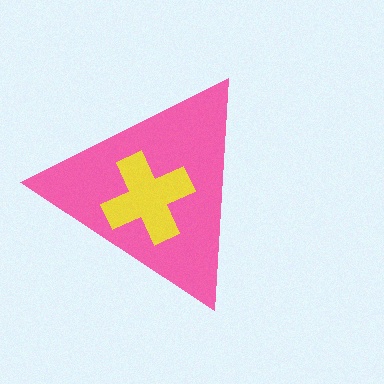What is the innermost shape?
The yellow cross.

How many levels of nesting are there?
2.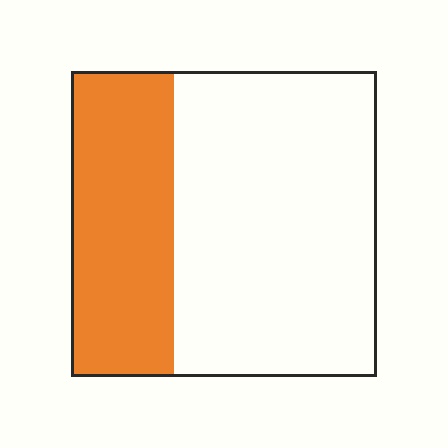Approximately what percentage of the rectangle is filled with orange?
Approximately 35%.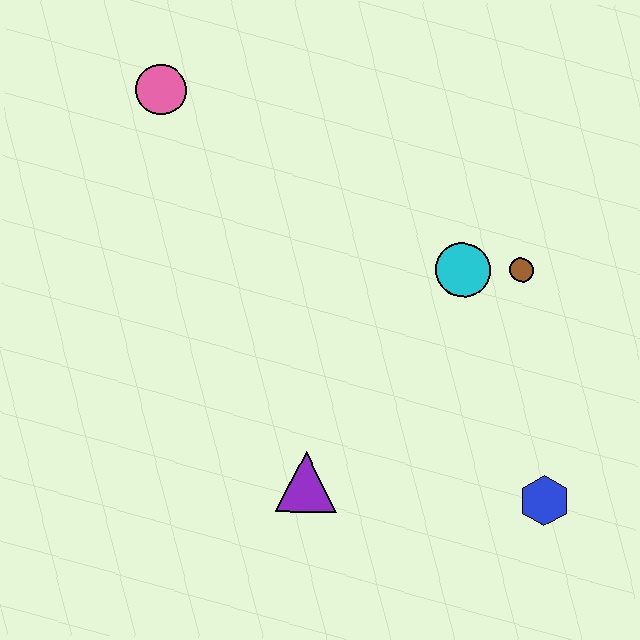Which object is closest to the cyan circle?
The brown circle is closest to the cyan circle.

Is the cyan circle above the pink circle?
No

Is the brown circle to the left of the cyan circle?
No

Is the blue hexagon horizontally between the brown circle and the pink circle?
No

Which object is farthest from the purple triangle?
The pink circle is farthest from the purple triangle.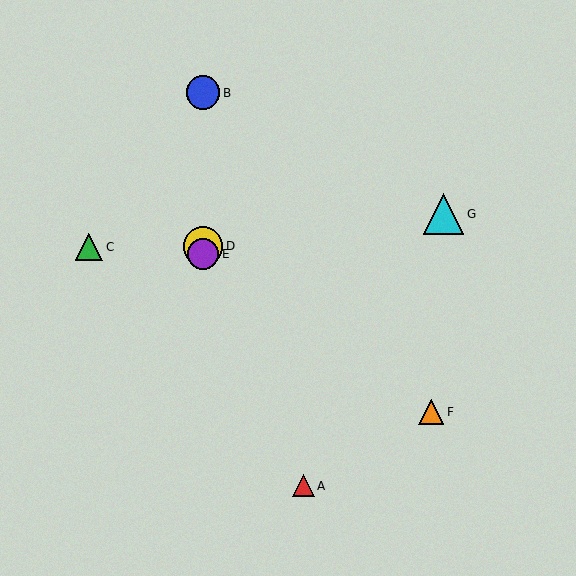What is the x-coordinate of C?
Object C is at x≈89.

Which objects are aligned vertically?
Objects B, D, E are aligned vertically.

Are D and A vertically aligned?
No, D is at x≈203 and A is at x≈303.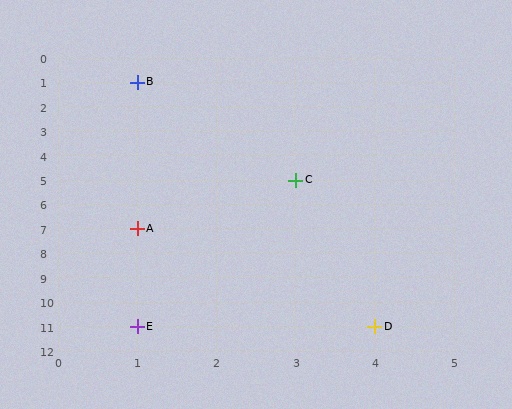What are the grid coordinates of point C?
Point C is at grid coordinates (3, 5).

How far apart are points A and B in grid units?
Points A and B are 6 rows apart.